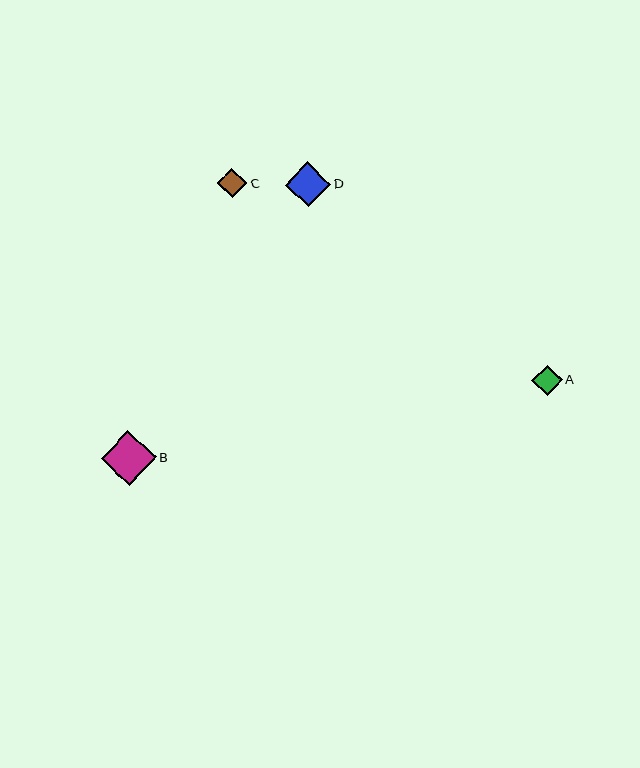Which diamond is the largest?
Diamond B is the largest with a size of approximately 54 pixels.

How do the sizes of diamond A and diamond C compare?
Diamond A and diamond C are approximately the same size.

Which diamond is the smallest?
Diamond C is the smallest with a size of approximately 30 pixels.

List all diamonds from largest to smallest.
From largest to smallest: B, D, A, C.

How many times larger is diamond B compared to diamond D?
Diamond B is approximately 1.2 times the size of diamond D.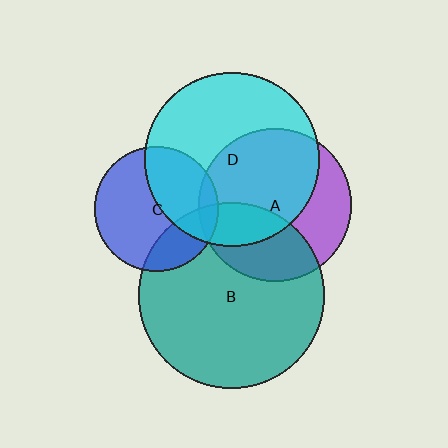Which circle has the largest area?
Circle B (teal).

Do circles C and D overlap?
Yes.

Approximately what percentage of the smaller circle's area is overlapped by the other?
Approximately 40%.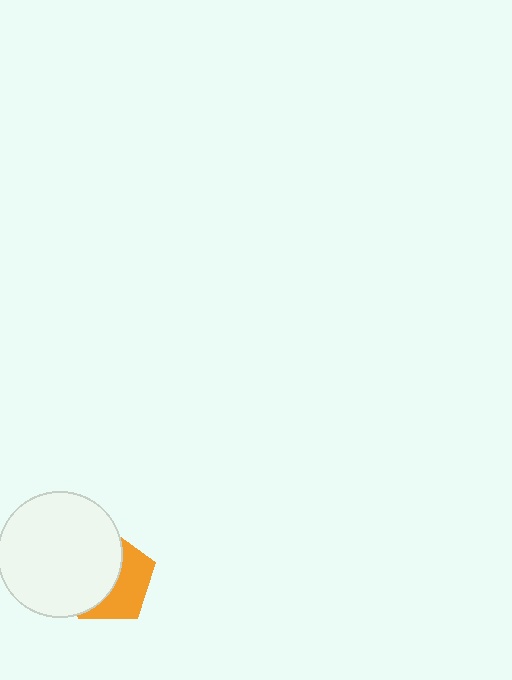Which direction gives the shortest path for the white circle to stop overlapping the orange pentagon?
Moving left gives the shortest separation.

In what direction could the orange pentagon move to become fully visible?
The orange pentagon could move right. That would shift it out from behind the white circle entirely.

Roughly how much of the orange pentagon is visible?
A small part of it is visible (roughly 43%).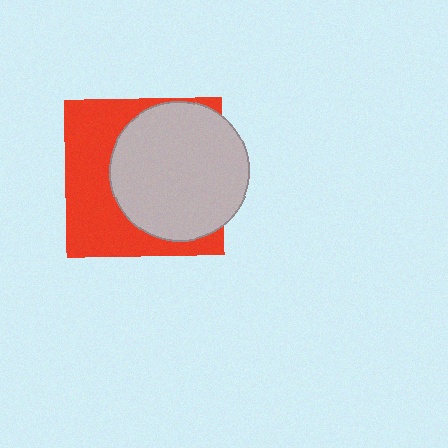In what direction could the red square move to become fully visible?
The red square could move left. That would shift it out from behind the light gray circle entirely.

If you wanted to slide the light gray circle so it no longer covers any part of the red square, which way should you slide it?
Slide it right — that is the most direct way to separate the two shapes.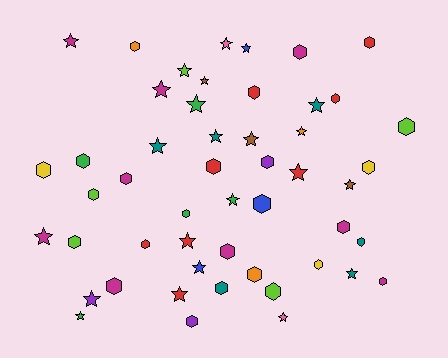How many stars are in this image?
There are 23 stars.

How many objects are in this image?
There are 50 objects.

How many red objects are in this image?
There are 8 red objects.